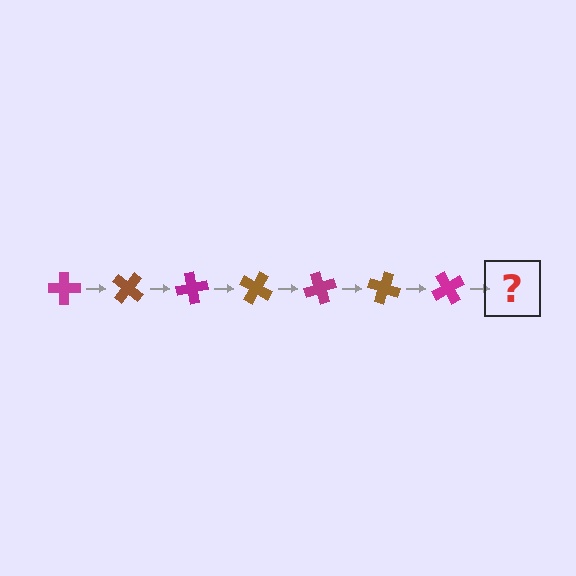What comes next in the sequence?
The next element should be a brown cross, rotated 280 degrees from the start.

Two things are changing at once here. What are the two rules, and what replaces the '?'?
The two rules are that it rotates 40 degrees each step and the color cycles through magenta and brown. The '?' should be a brown cross, rotated 280 degrees from the start.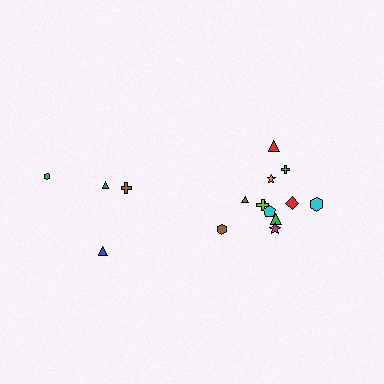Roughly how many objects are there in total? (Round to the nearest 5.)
Roughly 15 objects in total.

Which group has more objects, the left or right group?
The right group.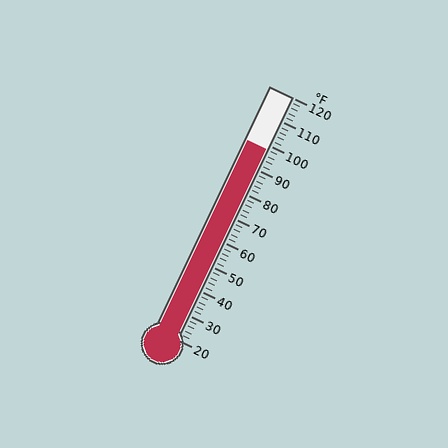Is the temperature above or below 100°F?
The temperature is below 100°F.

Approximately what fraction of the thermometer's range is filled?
The thermometer is filled to approximately 80% of its range.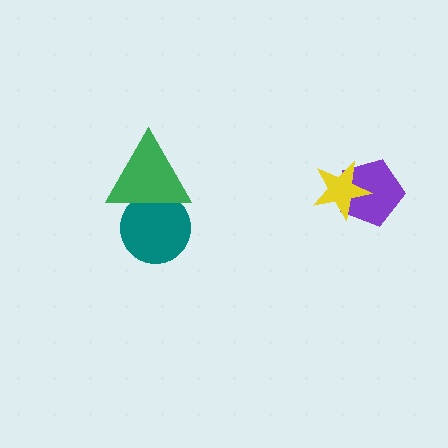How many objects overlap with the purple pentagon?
1 object overlaps with the purple pentagon.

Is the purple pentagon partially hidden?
Yes, it is partially covered by another shape.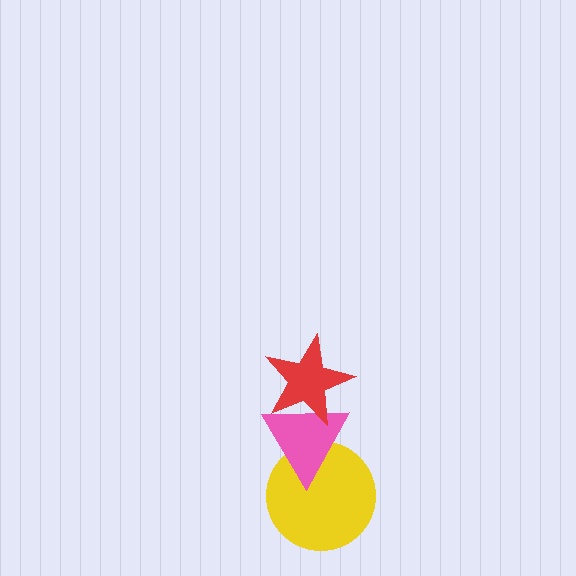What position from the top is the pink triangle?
The pink triangle is 2nd from the top.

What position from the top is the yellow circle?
The yellow circle is 3rd from the top.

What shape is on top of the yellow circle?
The pink triangle is on top of the yellow circle.